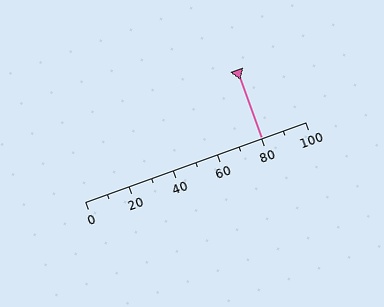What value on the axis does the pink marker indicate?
The marker indicates approximately 80.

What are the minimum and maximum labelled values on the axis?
The axis runs from 0 to 100.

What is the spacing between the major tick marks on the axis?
The major ticks are spaced 20 apart.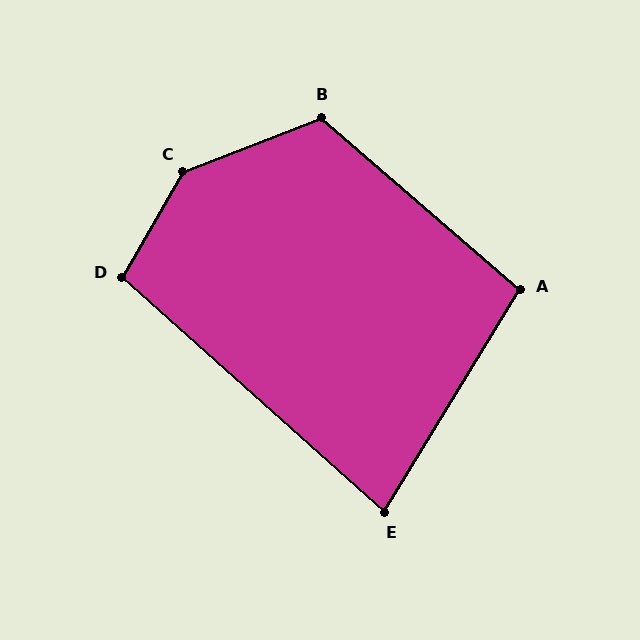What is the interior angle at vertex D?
Approximately 102 degrees (obtuse).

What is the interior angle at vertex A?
Approximately 100 degrees (obtuse).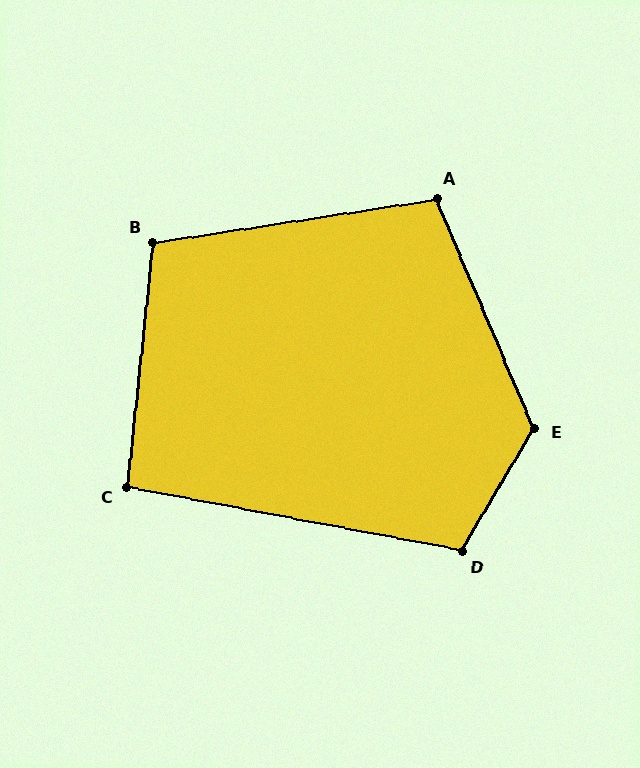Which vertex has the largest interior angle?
E, at approximately 126 degrees.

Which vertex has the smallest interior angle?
C, at approximately 95 degrees.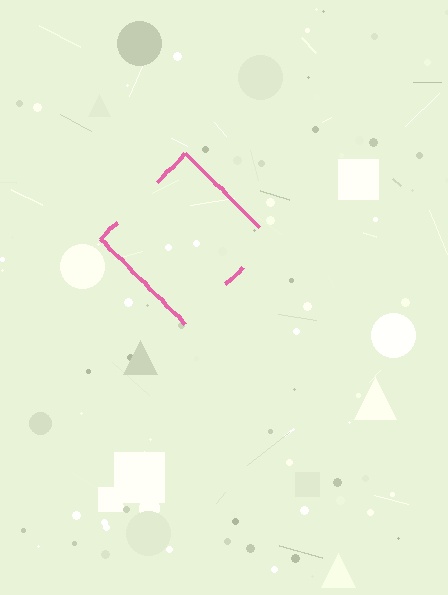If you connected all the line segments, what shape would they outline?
They would outline a diamond.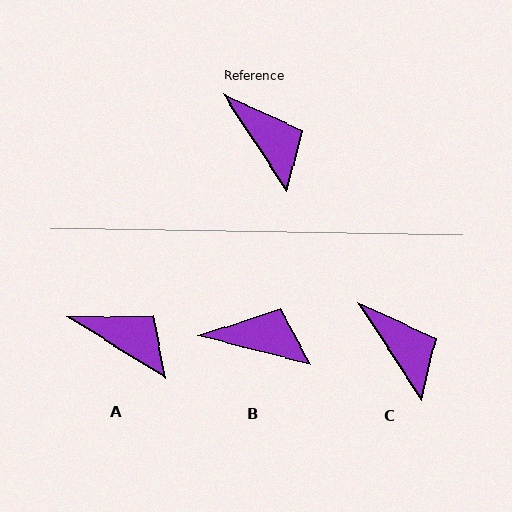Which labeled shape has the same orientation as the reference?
C.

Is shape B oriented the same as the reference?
No, it is off by about 43 degrees.